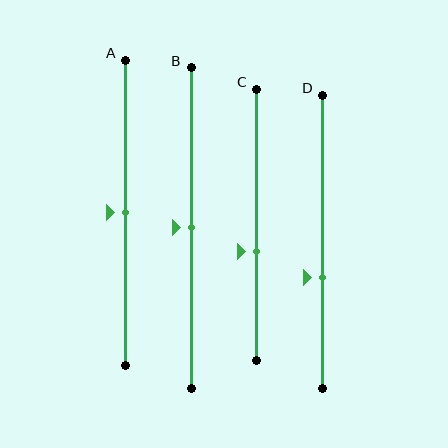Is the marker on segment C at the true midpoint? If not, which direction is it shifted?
No, the marker on segment C is shifted downward by about 10% of the segment length.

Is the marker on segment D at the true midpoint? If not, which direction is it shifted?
No, the marker on segment D is shifted downward by about 12% of the segment length.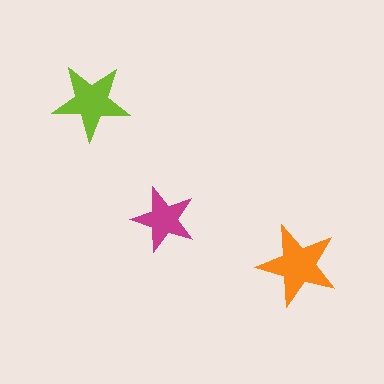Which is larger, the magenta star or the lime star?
The lime one.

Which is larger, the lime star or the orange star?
The orange one.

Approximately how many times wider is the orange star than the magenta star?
About 1.5 times wider.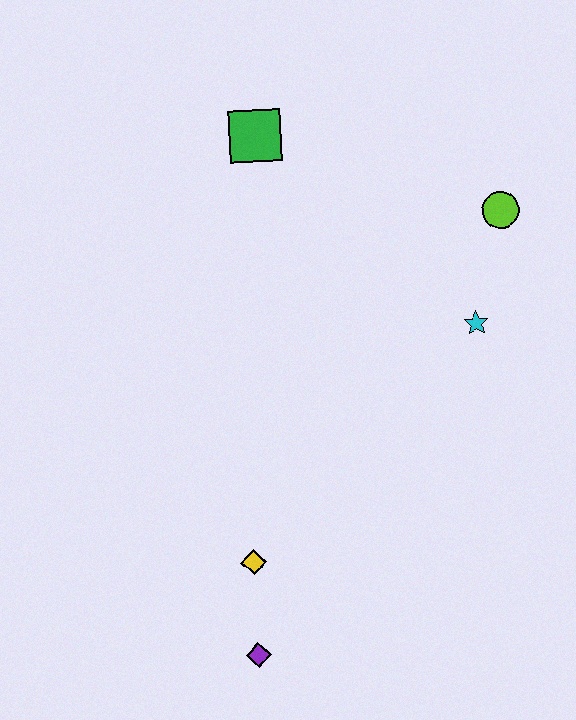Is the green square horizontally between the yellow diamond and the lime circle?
Yes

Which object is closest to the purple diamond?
The yellow diamond is closest to the purple diamond.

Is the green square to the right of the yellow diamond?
Yes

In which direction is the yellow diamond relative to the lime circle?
The yellow diamond is below the lime circle.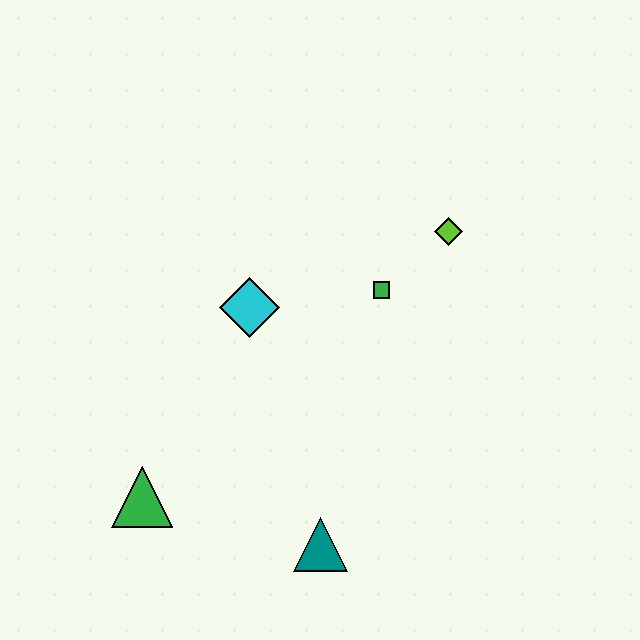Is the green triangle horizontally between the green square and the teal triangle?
No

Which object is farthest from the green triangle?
The lime diamond is farthest from the green triangle.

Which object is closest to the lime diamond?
The green square is closest to the lime diamond.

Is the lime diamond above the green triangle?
Yes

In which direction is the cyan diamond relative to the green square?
The cyan diamond is to the left of the green square.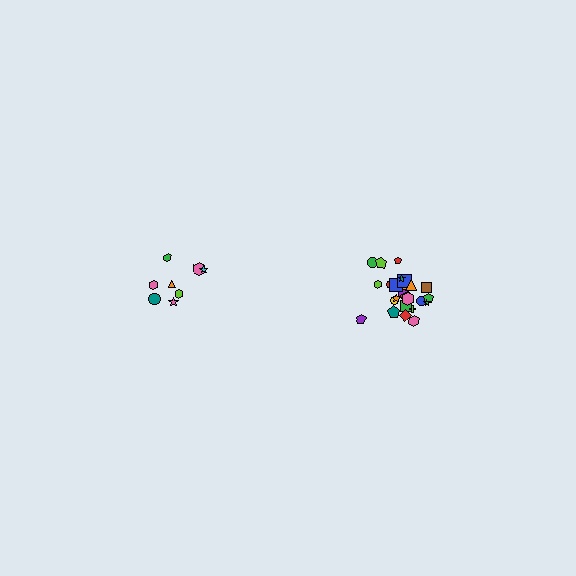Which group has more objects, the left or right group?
The right group.